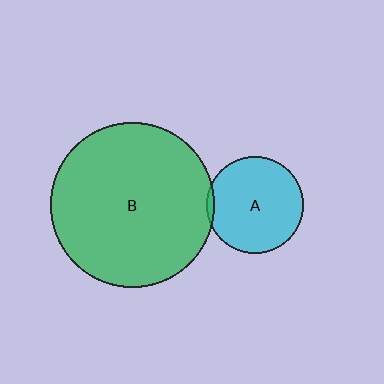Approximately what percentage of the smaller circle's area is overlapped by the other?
Approximately 5%.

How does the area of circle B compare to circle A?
Approximately 2.9 times.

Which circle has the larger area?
Circle B (green).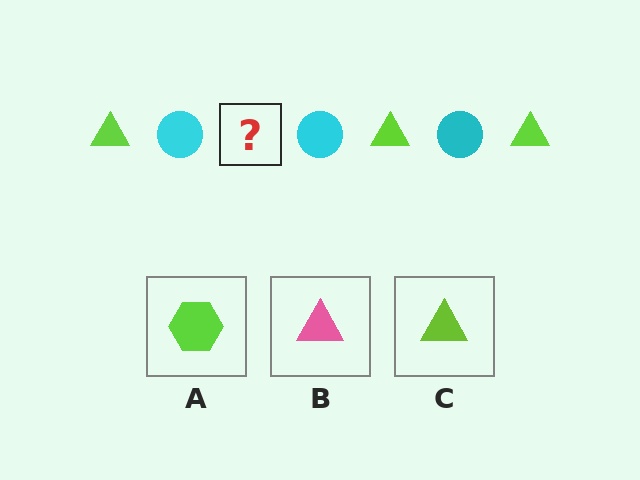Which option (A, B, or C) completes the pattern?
C.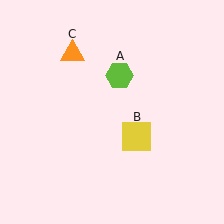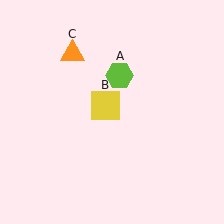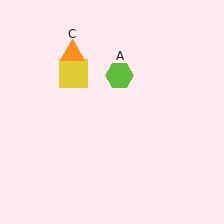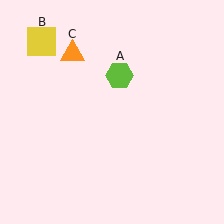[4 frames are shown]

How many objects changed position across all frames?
1 object changed position: yellow square (object B).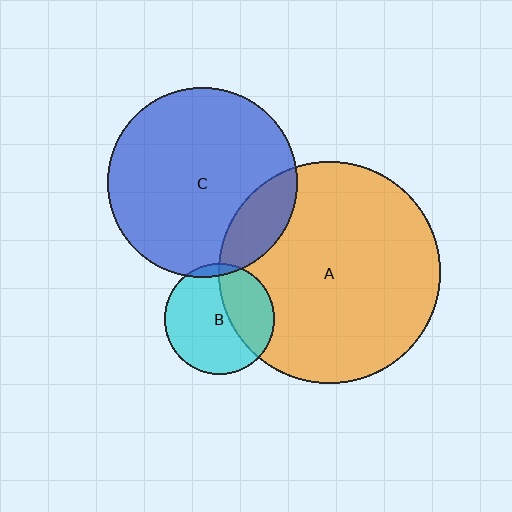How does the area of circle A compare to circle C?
Approximately 1.4 times.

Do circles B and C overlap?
Yes.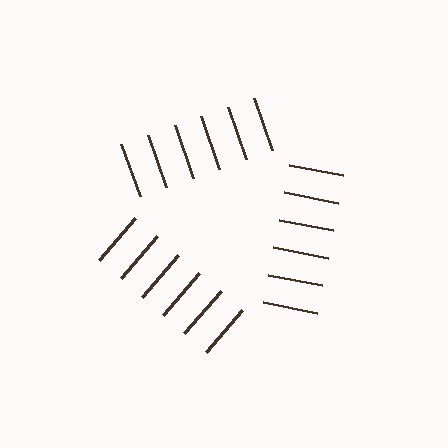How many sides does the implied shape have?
3 sides — the line-ends trace a triangle.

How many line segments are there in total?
18 — 6 along each of the 3 edges.